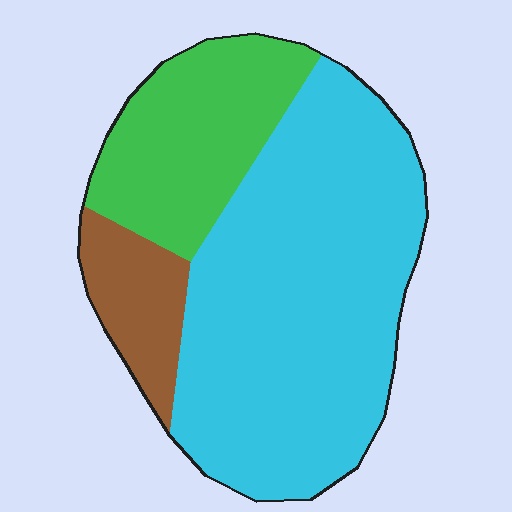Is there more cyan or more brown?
Cyan.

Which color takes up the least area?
Brown, at roughly 10%.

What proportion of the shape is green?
Green covers around 25% of the shape.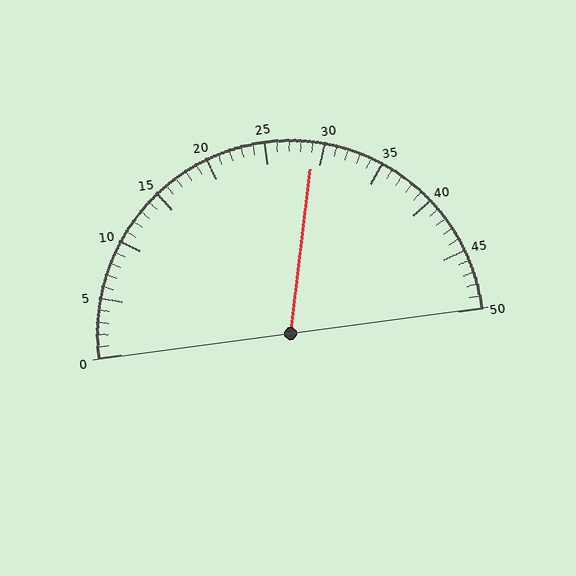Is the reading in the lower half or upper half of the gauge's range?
The reading is in the upper half of the range (0 to 50).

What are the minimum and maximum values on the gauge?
The gauge ranges from 0 to 50.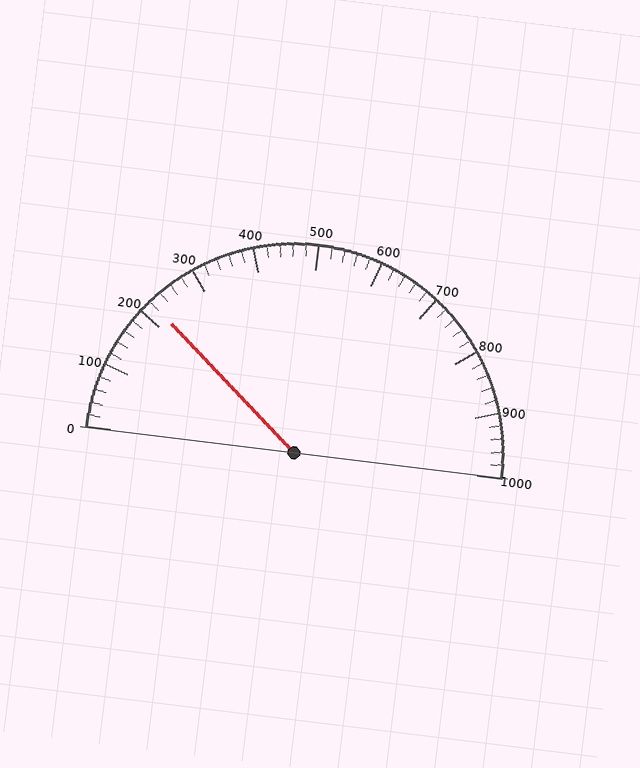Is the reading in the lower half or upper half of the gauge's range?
The reading is in the lower half of the range (0 to 1000).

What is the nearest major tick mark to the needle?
The nearest major tick mark is 200.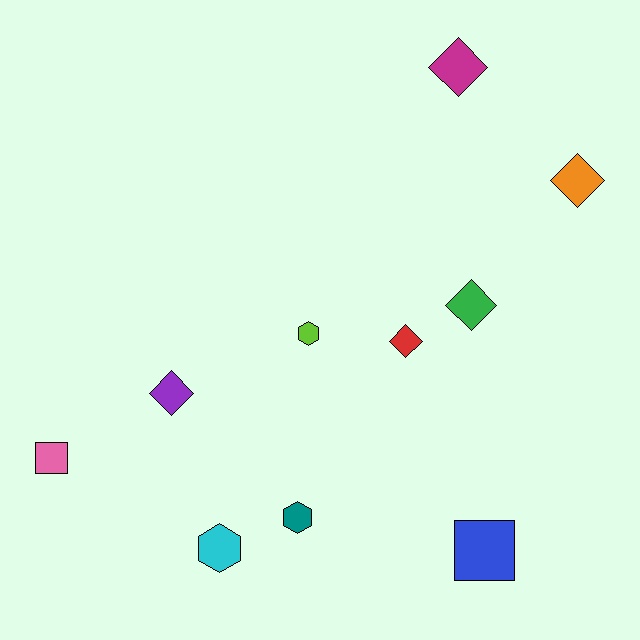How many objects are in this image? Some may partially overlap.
There are 10 objects.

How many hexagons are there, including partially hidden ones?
There are 3 hexagons.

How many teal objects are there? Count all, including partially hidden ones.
There is 1 teal object.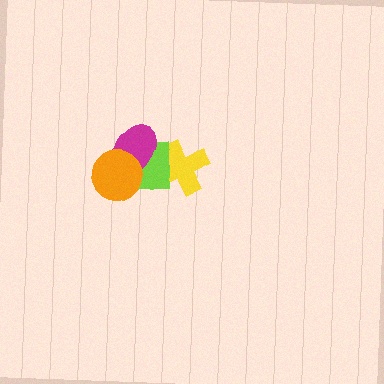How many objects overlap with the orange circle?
2 objects overlap with the orange circle.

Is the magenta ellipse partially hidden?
Yes, it is partially covered by another shape.